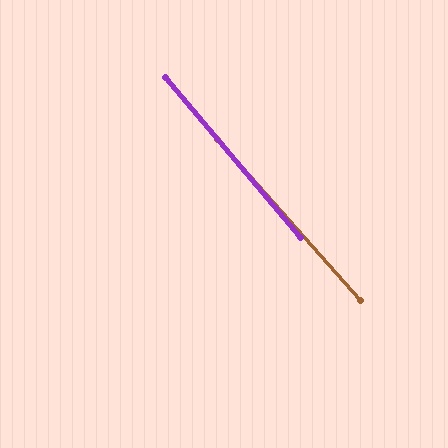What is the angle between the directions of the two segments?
Approximately 2 degrees.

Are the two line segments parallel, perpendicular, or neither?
Parallel — their directions differ by only 1.5°.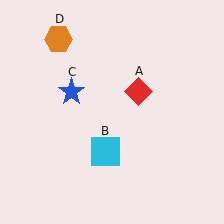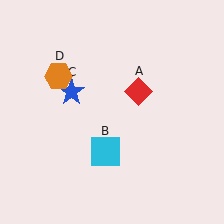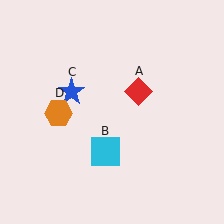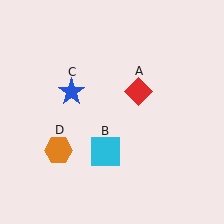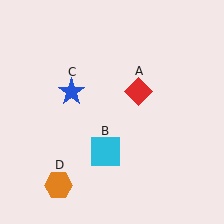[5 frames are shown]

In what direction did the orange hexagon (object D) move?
The orange hexagon (object D) moved down.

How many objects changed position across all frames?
1 object changed position: orange hexagon (object D).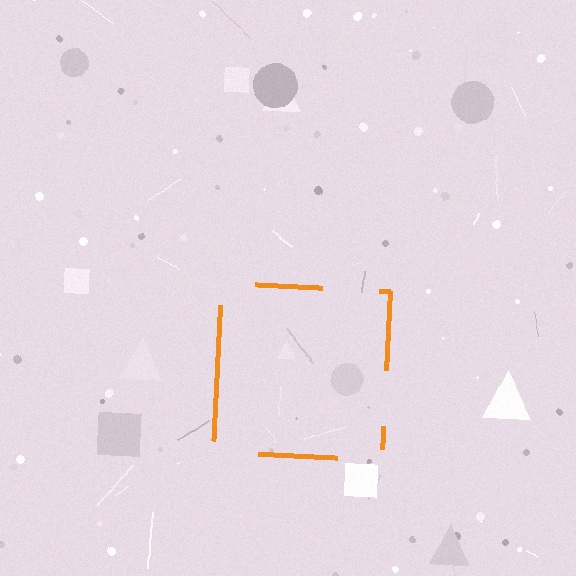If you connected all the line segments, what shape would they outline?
They would outline a square.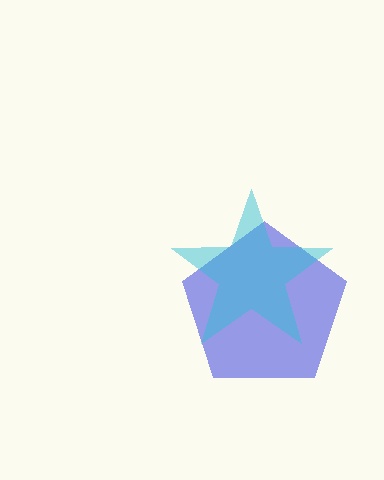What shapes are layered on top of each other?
The layered shapes are: a blue pentagon, a cyan star.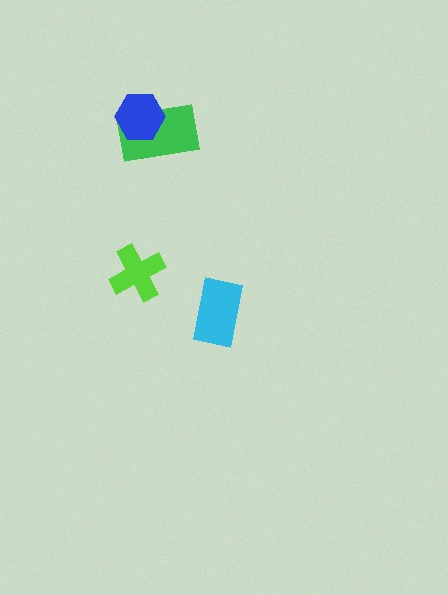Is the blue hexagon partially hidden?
No, no other shape covers it.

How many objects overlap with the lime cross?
0 objects overlap with the lime cross.